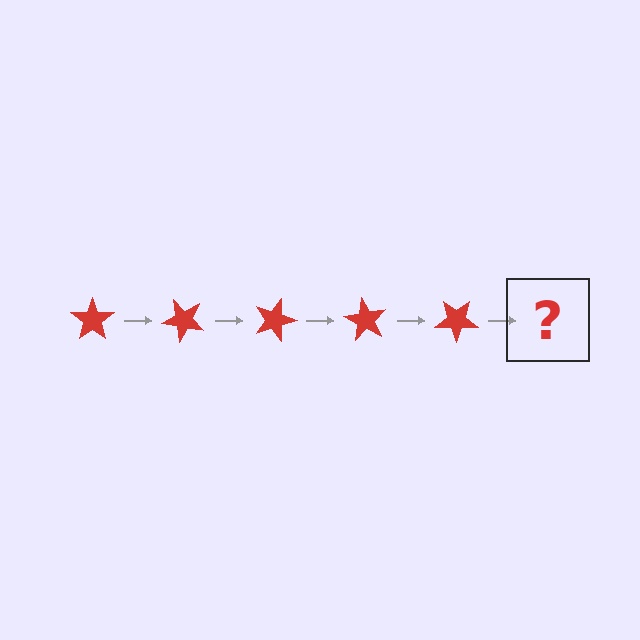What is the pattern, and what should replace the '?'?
The pattern is that the star rotates 45 degrees each step. The '?' should be a red star rotated 225 degrees.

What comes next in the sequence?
The next element should be a red star rotated 225 degrees.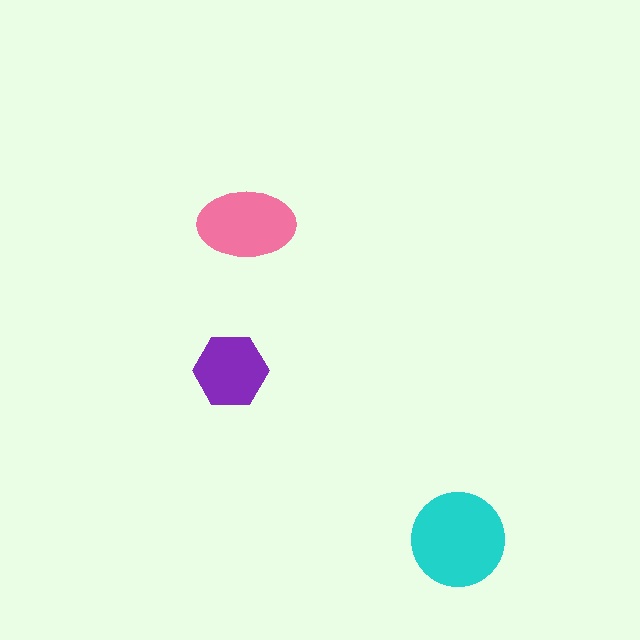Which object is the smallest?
The purple hexagon.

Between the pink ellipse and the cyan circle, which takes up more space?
The cyan circle.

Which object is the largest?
The cyan circle.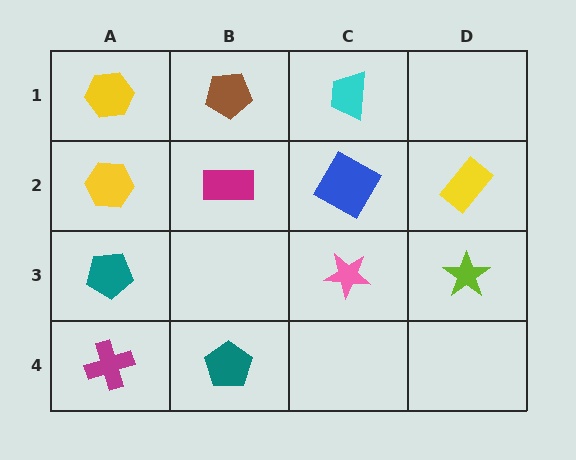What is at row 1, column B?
A brown pentagon.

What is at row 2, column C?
A blue square.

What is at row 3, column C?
A pink star.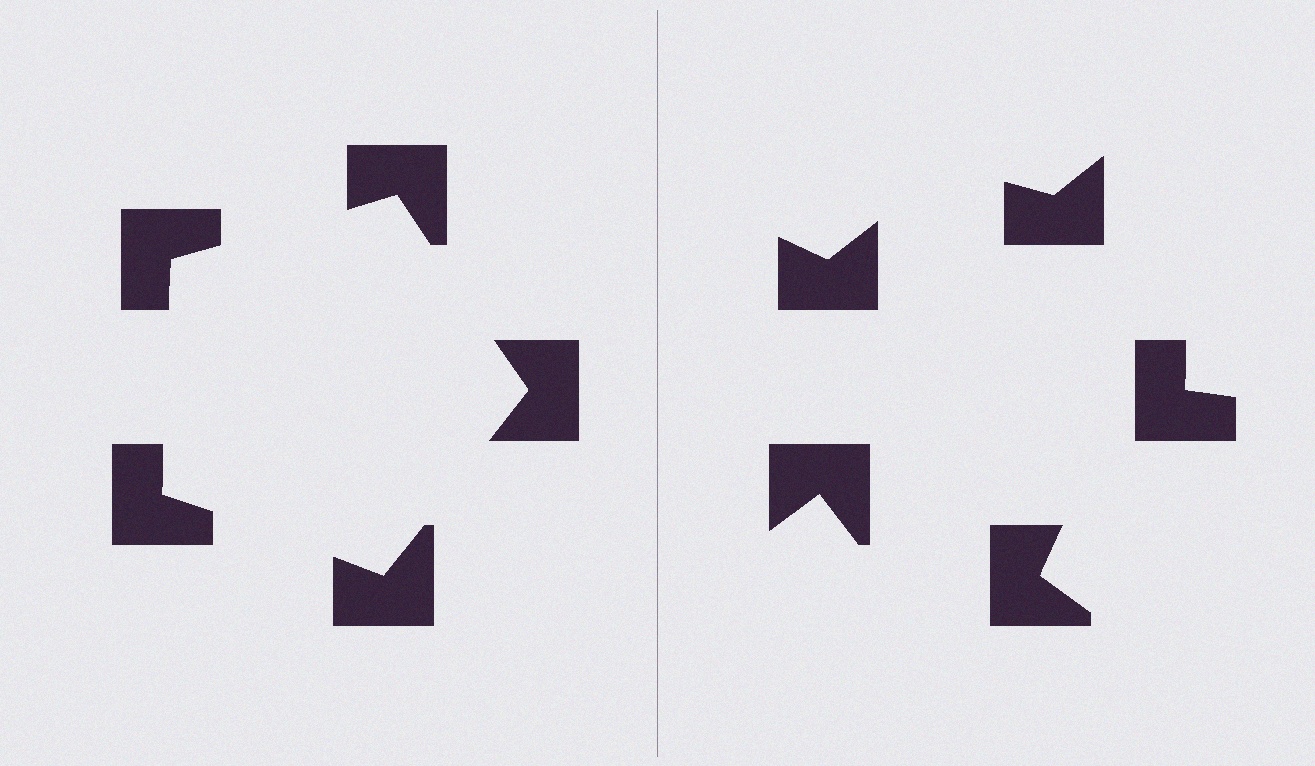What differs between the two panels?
The notched squares are positioned identically on both sides; only the wedge orientations differ. On the left they align to a pentagon; on the right they are misaligned.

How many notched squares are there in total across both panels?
10 — 5 on each side.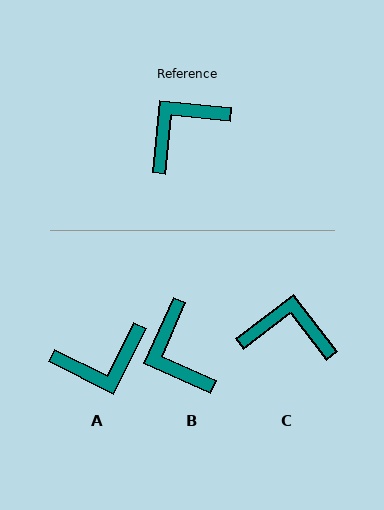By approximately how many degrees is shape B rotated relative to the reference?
Approximately 72 degrees counter-clockwise.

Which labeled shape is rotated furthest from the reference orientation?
A, about 159 degrees away.